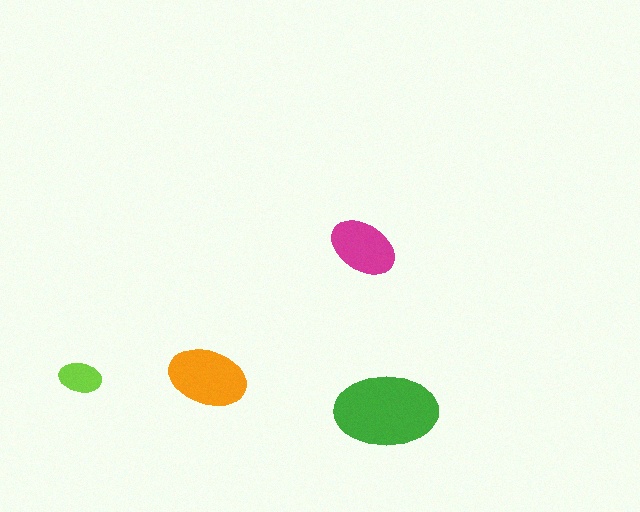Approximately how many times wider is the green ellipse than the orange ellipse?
About 1.5 times wider.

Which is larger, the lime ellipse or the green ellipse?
The green one.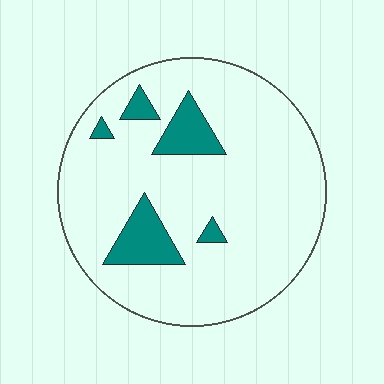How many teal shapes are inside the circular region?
5.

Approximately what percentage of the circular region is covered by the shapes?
Approximately 10%.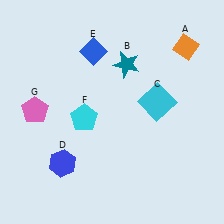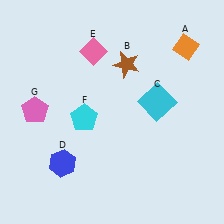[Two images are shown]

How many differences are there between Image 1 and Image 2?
There are 2 differences between the two images.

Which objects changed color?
B changed from teal to brown. E changed from blue to pink.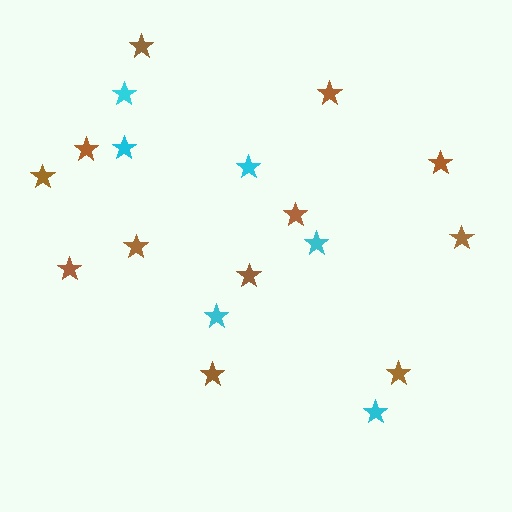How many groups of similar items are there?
There are 2 groups: one group of brown stars (12) and one group of cyan stars (6).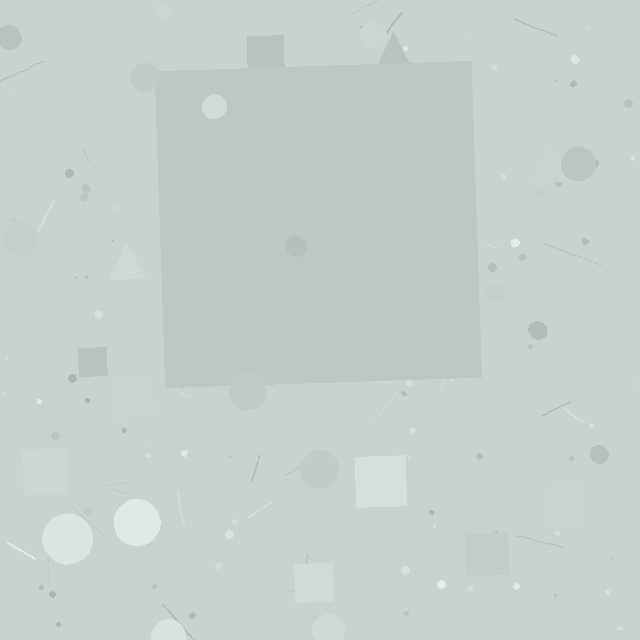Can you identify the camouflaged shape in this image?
The camouflaged shape is a square.